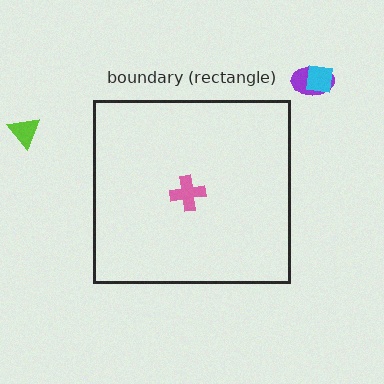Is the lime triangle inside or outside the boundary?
Outside.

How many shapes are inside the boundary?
1 inside, 3 outside.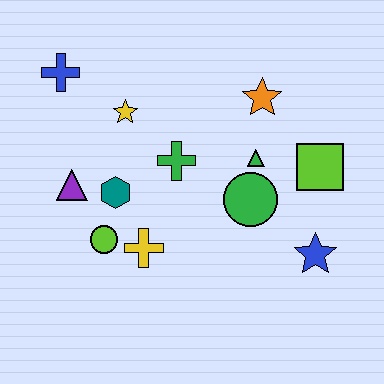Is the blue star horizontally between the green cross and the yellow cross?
No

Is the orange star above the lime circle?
Yes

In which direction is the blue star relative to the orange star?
The blue star is below the orange star.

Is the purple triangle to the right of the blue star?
No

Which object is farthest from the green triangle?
The blue cross is farthest from the green triangle.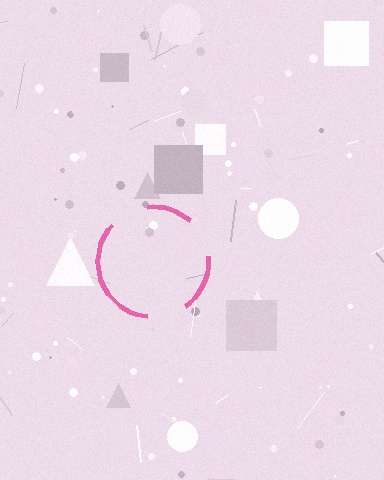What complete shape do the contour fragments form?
The contour fragments form a circle.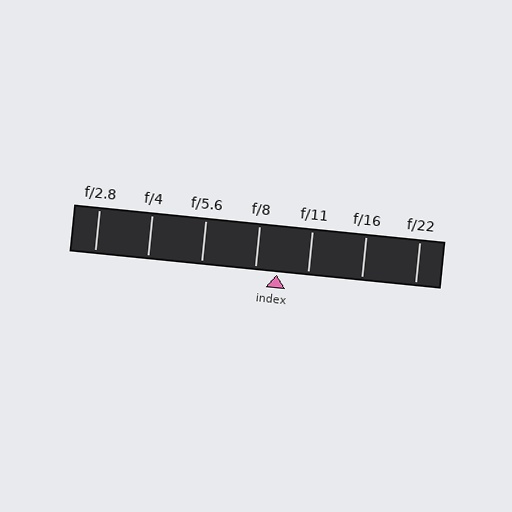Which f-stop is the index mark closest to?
The index mark is closest to f/8.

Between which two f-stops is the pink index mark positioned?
The index mark is between f/8 and f/11.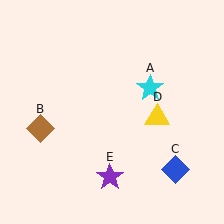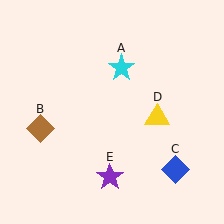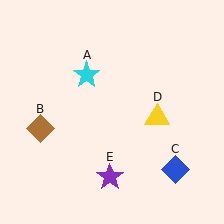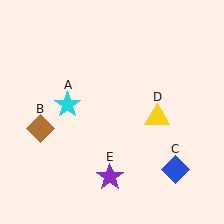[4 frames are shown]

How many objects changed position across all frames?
1 object changed position: cyan star (object A).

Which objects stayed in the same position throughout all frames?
Brown diamond (object B) and blue diamond (object C) and yellow triangle (object D) and purple star (object E) remained stationary.